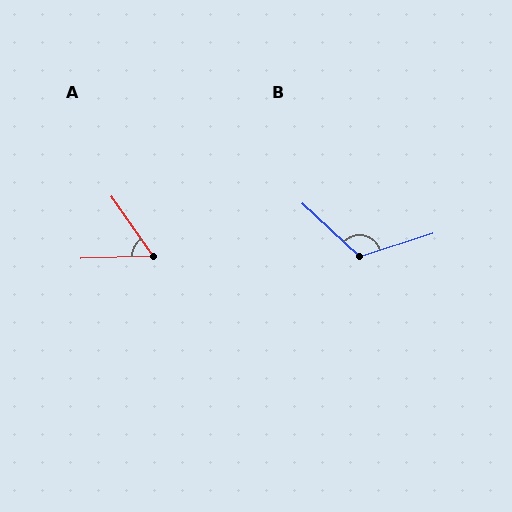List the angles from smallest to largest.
A (57°), B (119°).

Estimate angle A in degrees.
Approximately 57 degrees.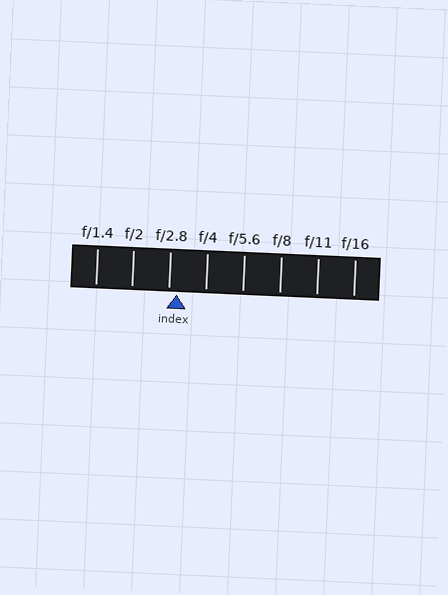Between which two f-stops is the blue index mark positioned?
The index mark is between f/2.8 and f/4.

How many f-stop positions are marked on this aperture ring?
There are 8 f-stop positions marked.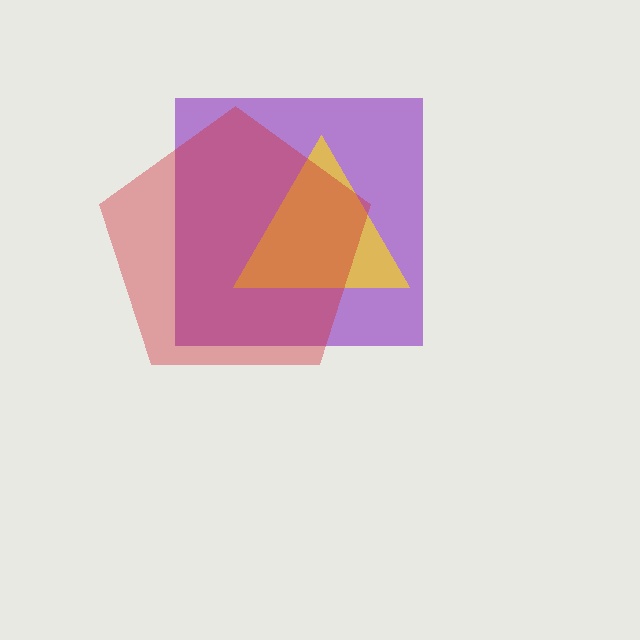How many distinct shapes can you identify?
There are 3 distinct shapes: a purple square, a yellow triangle, a red pentagon.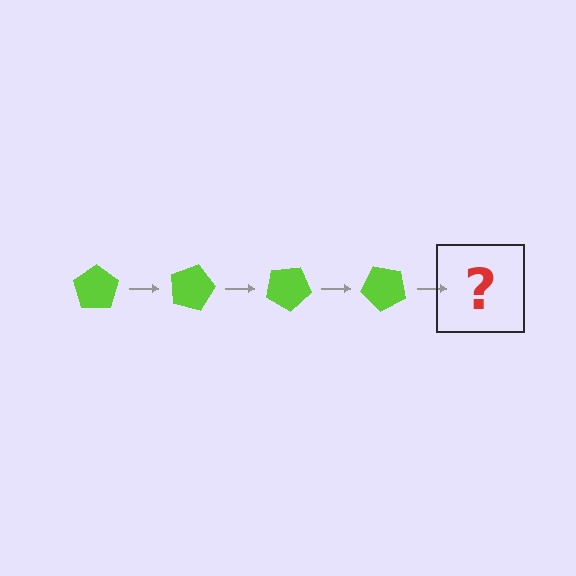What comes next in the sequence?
The next element should be a lime pentagon rotated 60 degrees.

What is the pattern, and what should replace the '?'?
The pattern is that the pentagon rotates 15 degrees each step. The '?' should be a lime pentagon rotated 60 degrees.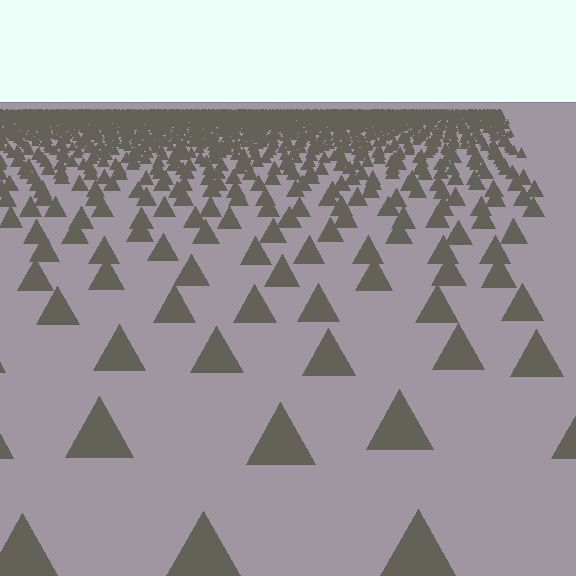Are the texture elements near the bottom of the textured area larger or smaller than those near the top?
Larger. Near the bottom, elements are closer to the viewer and appear at a bigger on-screen size.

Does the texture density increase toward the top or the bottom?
Density increases toward the top.